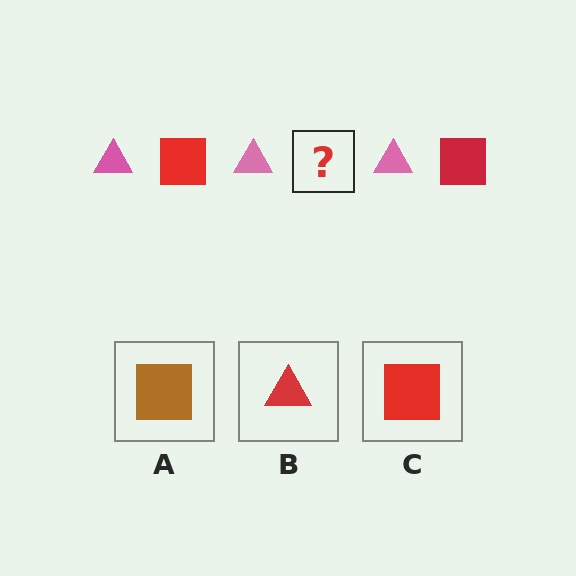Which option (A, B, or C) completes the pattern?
C.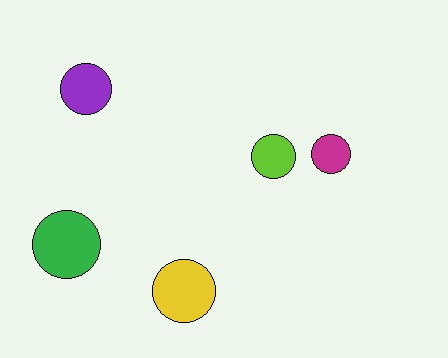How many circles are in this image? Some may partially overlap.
There are 5 circles.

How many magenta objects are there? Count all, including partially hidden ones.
There is 1 magenta object.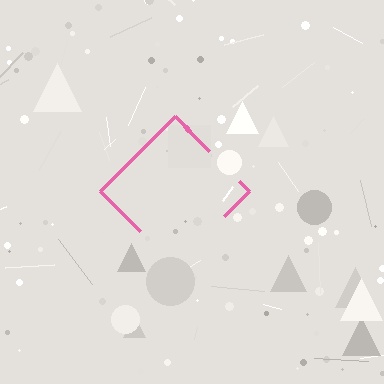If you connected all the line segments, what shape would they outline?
They would outline a diamond.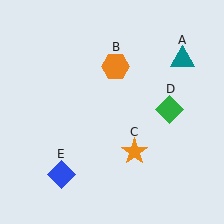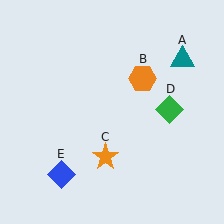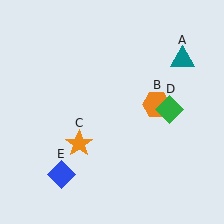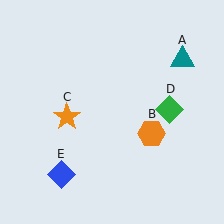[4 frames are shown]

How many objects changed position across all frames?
2 objects changed position: orange hexagon (object B), orange star (object C).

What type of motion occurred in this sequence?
The orange hexagon (object B), orange star (object C) rotated clockwise around the center of the scene.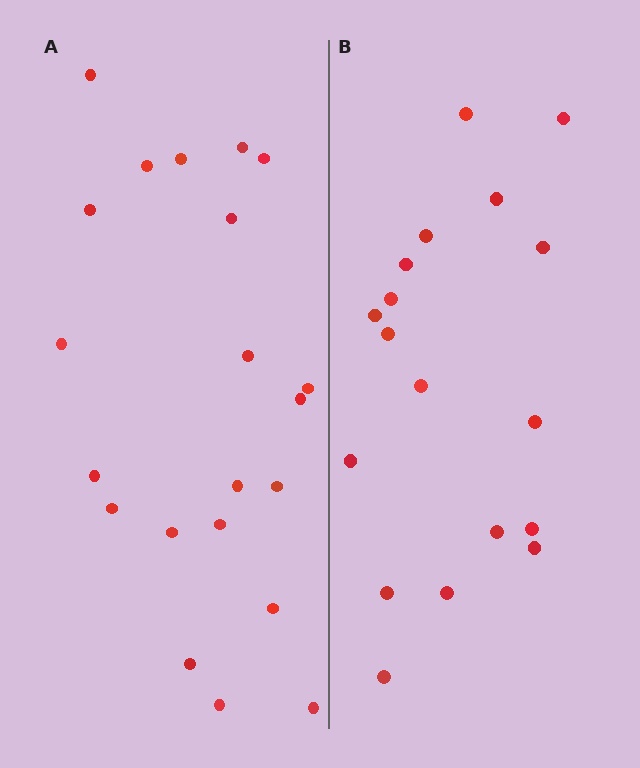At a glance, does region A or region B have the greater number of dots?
Region A (the left region) has more dots.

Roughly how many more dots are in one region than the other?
Region A has just a few more — roughly 2 or 3 more dots than region B.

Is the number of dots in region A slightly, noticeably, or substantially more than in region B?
Region A has only slightly more — the two regions are fairly close. The ratio is roughly 1.2 to 1.